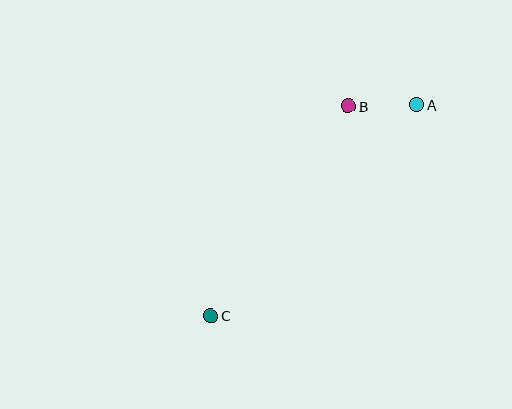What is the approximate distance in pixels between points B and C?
The distance between B and C is approximately 251 pixels.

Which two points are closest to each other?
Points A and B are closest to each other.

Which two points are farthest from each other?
Points A and C are farthest from each other.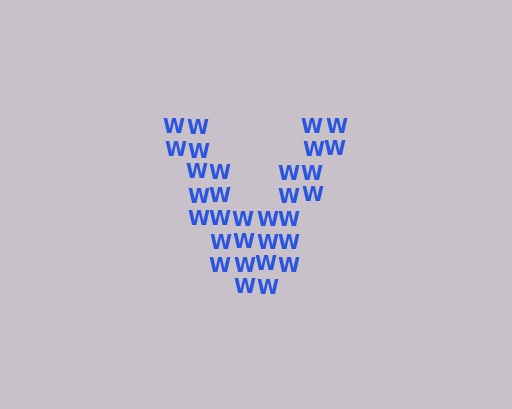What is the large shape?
The large shape is the letter V.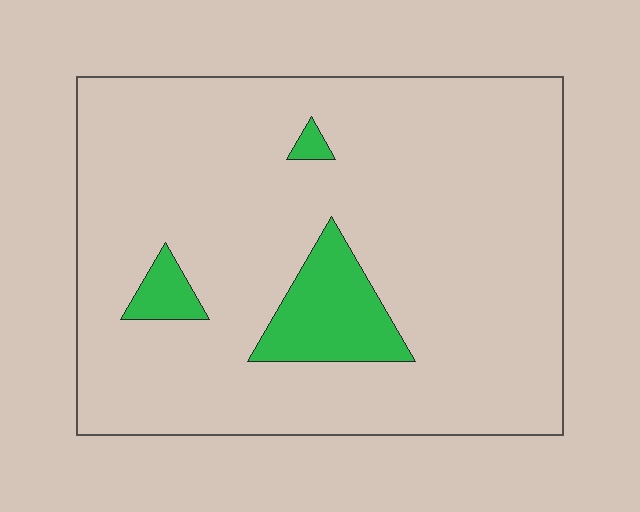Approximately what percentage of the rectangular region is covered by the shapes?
Approximately 10%.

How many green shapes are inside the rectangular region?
3.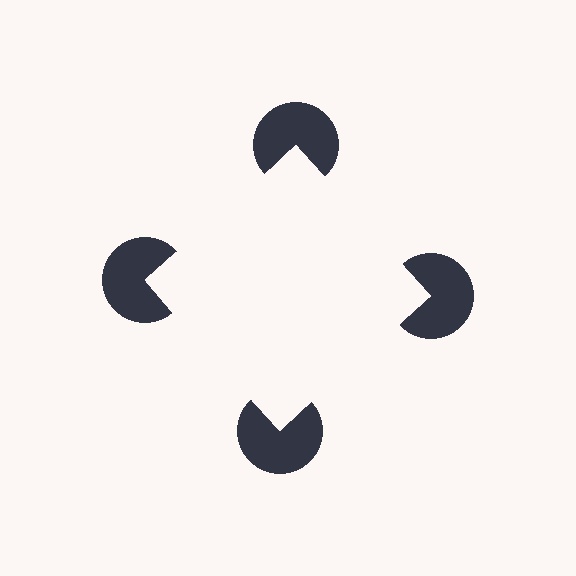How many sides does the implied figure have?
4 sides.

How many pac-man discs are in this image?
There are 4 — one at each vertex of the illusory square.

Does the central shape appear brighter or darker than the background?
It typically appears slightly brighter than the background, even though no actual brightness change is drawn.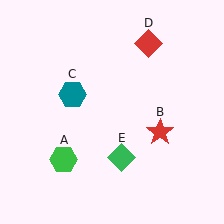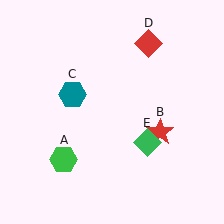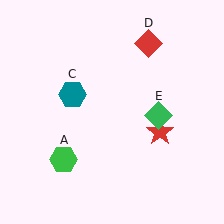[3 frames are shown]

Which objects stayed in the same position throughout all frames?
Green hexagon (object A) and red star (object B) and teal hexagon (object C) and red diamond (object D) remained stationary.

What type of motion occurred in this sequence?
The green diamond (object E) rotated counterclockwise around the center of the scene.